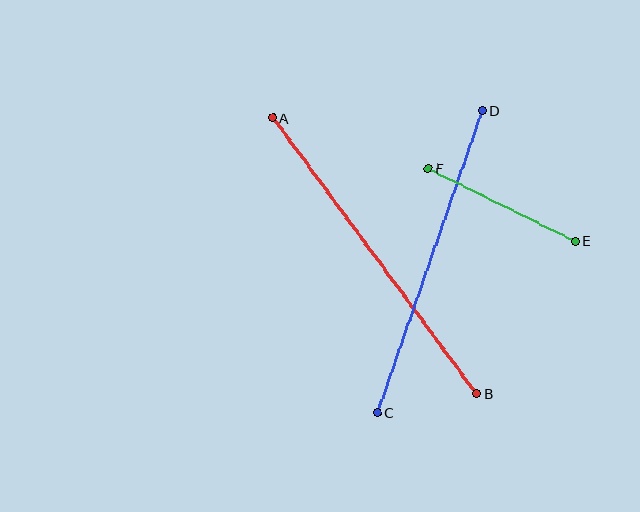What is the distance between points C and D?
The distance is approximately 320 pixels.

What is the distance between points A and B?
The distance is approximately 343 pixels.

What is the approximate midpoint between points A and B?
The midpoint is at approximately (375, 256) pixels.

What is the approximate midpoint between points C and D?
The midpoint is at approximately (429, 261) pixels.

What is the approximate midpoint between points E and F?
The midpoint is at approximately (502, 205) pixels.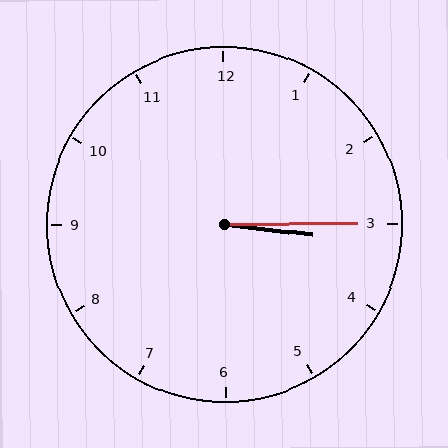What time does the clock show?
3:15.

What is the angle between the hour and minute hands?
Approximately 8 degrees.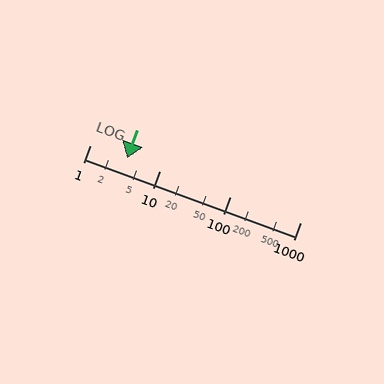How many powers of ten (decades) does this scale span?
The scale spans 3 decades, from 1 to 1000.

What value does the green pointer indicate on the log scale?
The pointer indicates approximately 3.4.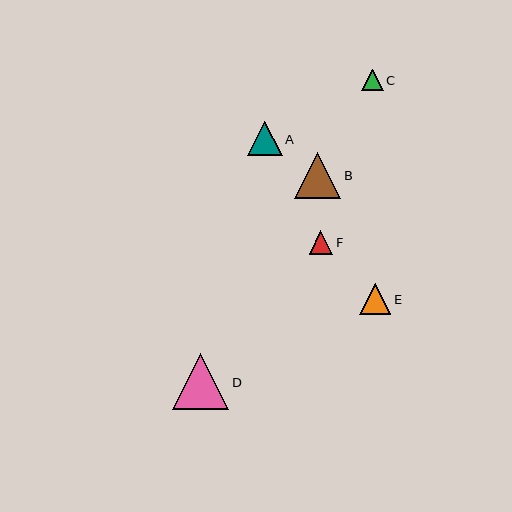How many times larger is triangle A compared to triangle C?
Triangle A is approximately 1.6 times the size of triangle C.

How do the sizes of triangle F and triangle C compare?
Triangle F and triangle C are approximately the same size.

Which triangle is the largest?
Triangle D is the largest with a size of approximately 57 pixels.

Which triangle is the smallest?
Triangle C is the smallest with a size of approximately 21 pixels.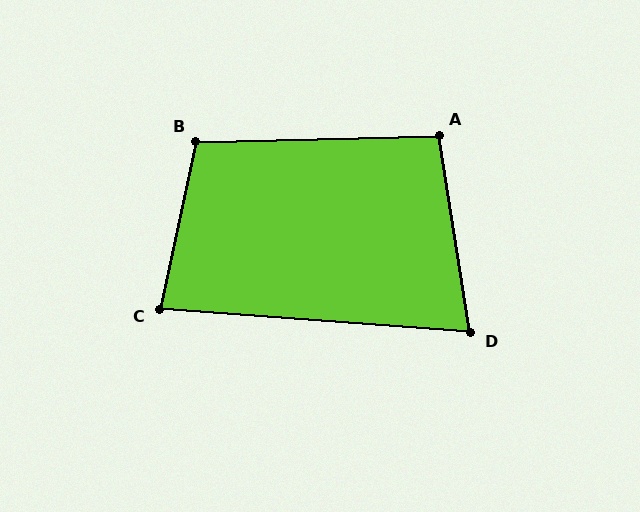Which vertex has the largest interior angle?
B, at approximately 103 degrees.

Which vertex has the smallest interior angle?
D, at approximately 77 degrees.